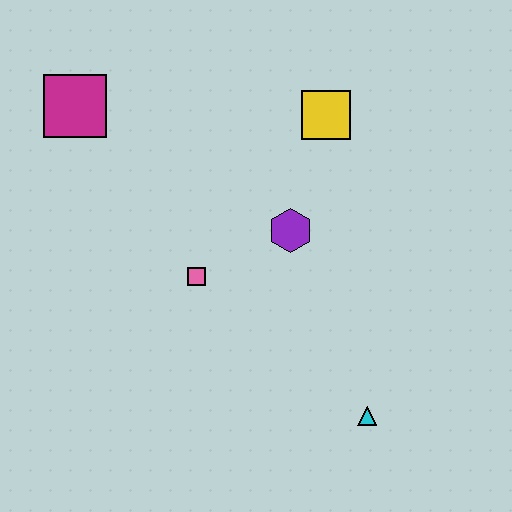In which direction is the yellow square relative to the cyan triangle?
The yellow square is above the cyan triangle.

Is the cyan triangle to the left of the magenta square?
No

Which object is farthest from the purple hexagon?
The magenta square is farthest from the purple hexagon.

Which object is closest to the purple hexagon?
The pink square is closest to the purple hexagon.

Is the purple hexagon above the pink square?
Yes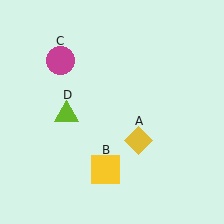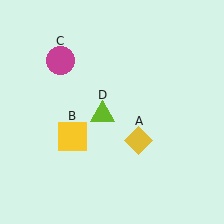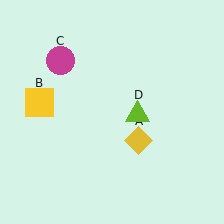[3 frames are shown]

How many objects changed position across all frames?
2 objects changed position: yellow square (object B), lime triangle (object D).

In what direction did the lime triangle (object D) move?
The lime triangle (object D) moved right.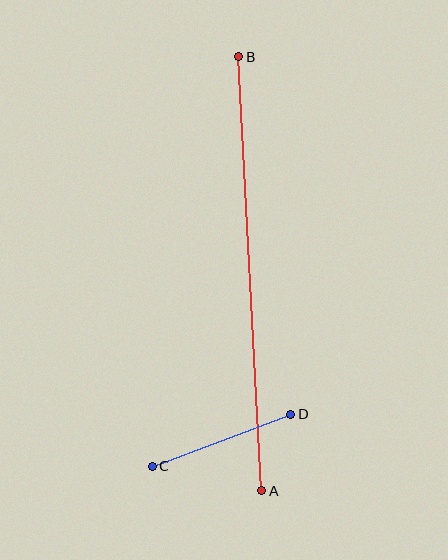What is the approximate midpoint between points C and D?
The midpoint is at approximately (222, 440) pixels.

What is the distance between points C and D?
The distance is approximately 148 pixels.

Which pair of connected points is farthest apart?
Points A and B are farthest apart.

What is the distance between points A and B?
The distance is approximately 435 pixels.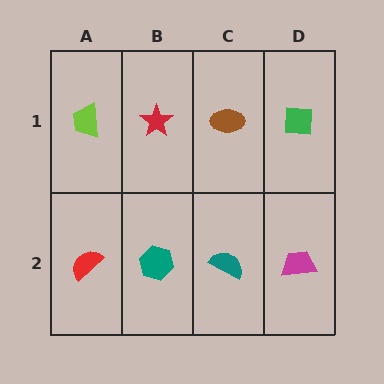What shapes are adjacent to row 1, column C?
A teal semicircle (row 2, column C), a red star (row 1, column B), a green square (row 1, column D).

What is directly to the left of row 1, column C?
A red star.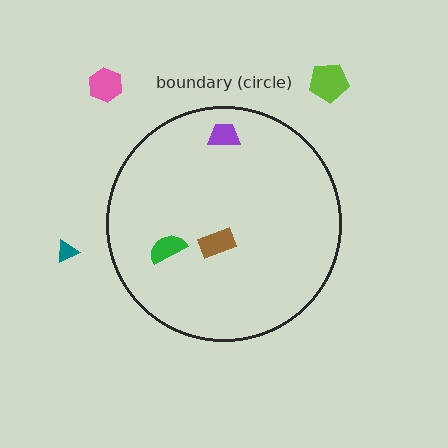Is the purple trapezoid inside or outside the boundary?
Inside.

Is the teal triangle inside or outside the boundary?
Outside.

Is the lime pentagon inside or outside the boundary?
Outside.